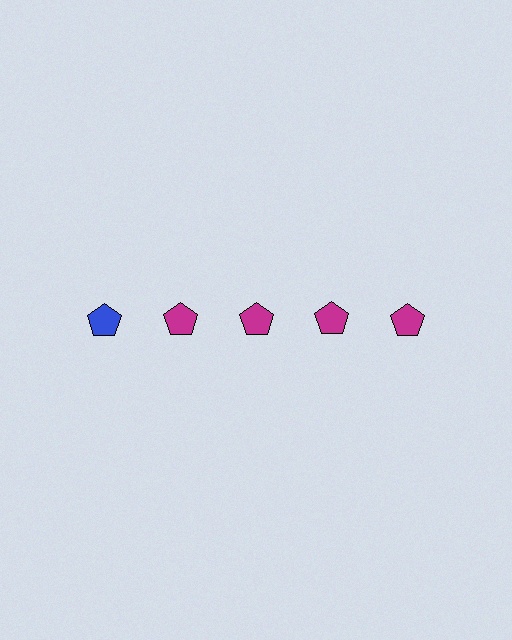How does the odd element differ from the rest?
It has a different color: blue instead of magenta.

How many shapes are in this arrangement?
There are 5 shapes arranged in a grid pattern.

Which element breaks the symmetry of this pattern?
The blue pentagon in the top row, leftmost column breaks the symmetry. All other shapes are magenta pentagons.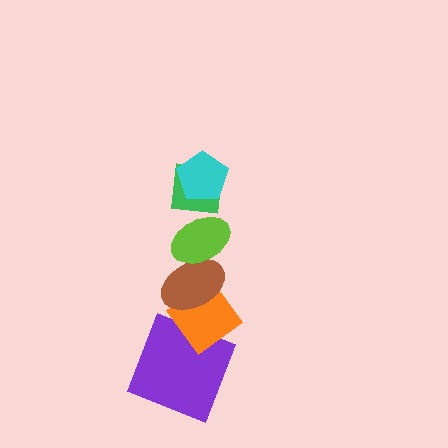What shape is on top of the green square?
The cyan pentagon is on top of the green square.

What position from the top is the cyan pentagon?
The cyan pentagon is 1st from the top.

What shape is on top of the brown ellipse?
The lime ellipse is on top of the brown ellipse.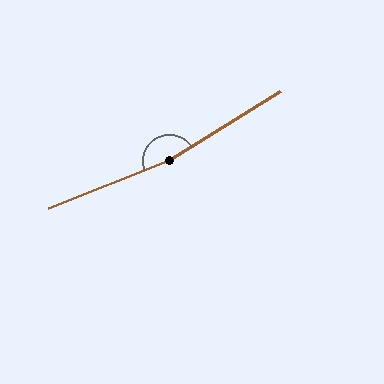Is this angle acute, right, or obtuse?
It is obtuse.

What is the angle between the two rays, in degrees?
Approximately 170 degrees.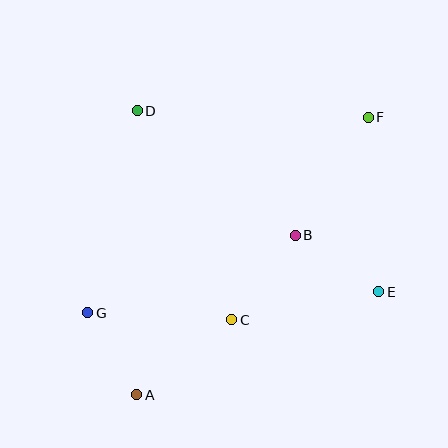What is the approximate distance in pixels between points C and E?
The distance between C and E is approximately 150 pixels.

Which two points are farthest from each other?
Points A and F are farthest from each other.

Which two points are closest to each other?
Points A and G are closest to each other.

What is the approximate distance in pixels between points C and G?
The distance between C and G is approximately 144 pixels.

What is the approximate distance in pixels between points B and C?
The distance between B and C is approximately 106 pixels.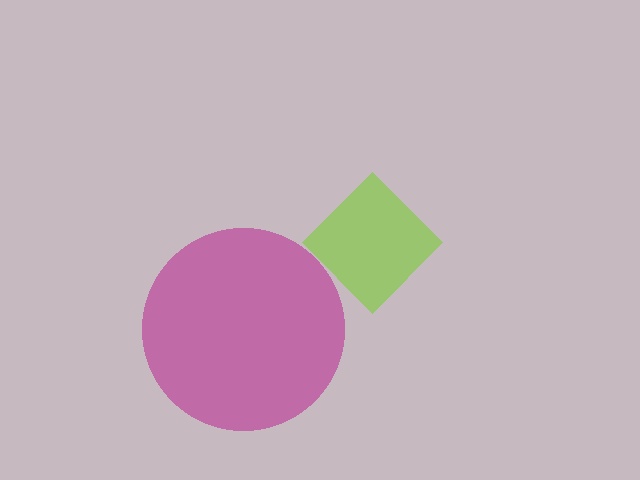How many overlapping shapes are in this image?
There are 2 overlapping shapes in the image.